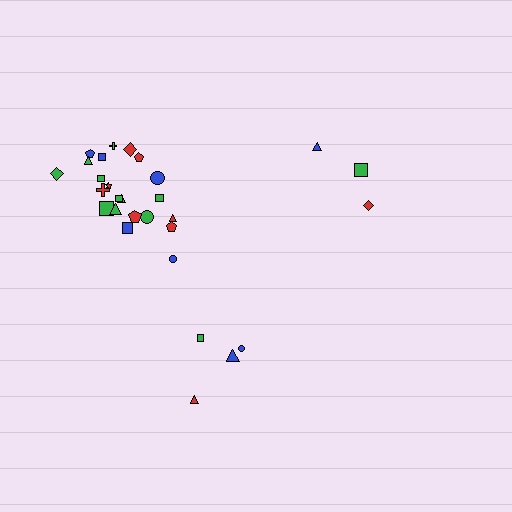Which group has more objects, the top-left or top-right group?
The top-left group.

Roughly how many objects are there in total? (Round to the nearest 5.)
Roughly 30 objects in total.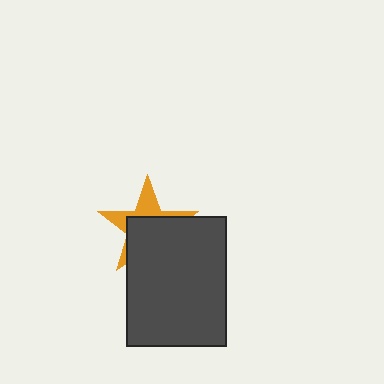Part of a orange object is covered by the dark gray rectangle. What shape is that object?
It is a star.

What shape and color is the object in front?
The object in front is a dark gray rectangle.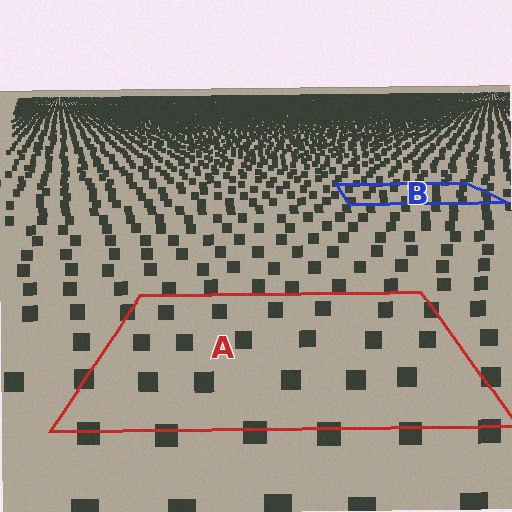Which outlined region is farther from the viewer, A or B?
Region B is farther from the viewer — the texture elements inside it appear smaller and more densely packed.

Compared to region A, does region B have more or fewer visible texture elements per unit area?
Region B has more texture elements per unit area — they are packed more densely because it is farther away.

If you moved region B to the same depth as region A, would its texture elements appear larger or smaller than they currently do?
They would appear larger. At a closer depth, the same texture elements are projected at a bigger on-screen size.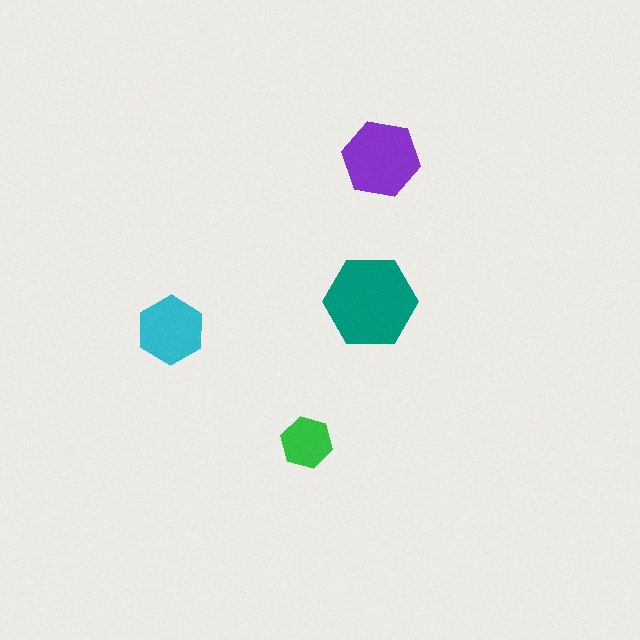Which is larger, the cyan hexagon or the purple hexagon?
The purple one.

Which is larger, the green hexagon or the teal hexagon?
The teal one.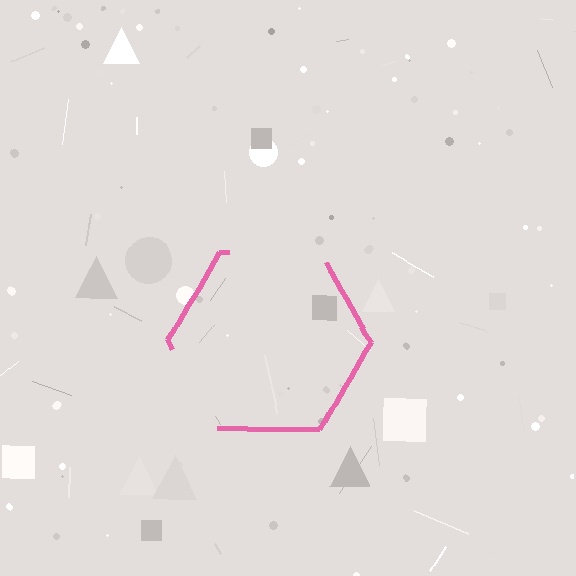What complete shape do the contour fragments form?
The contour fragments form a hexagon.